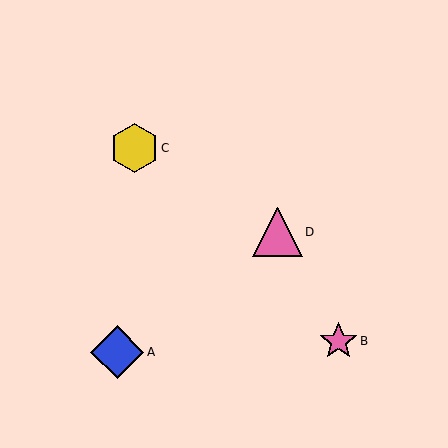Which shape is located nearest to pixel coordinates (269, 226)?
The pink triangle (labeled D) at (277, 232) is nearest to that location.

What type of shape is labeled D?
Shape D is a pink triangle.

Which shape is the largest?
The blue diamond (labeled A) is the largest.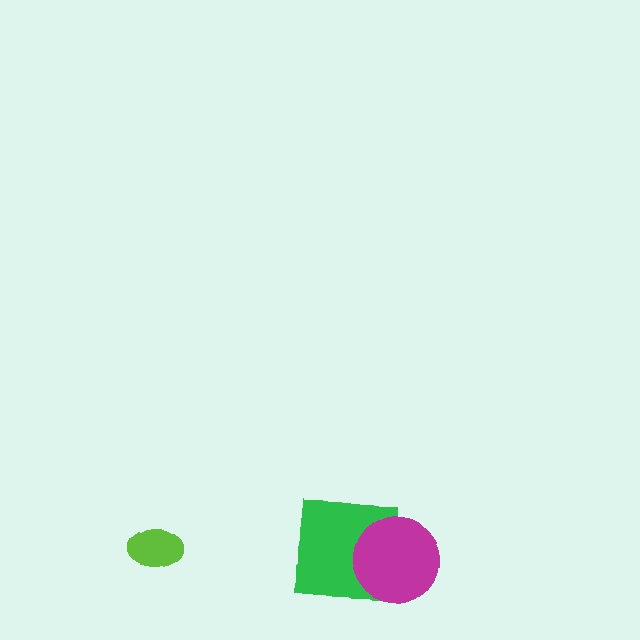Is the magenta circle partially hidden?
No, no other shape covers it.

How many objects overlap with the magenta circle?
1 object overlaps with the magenta circle.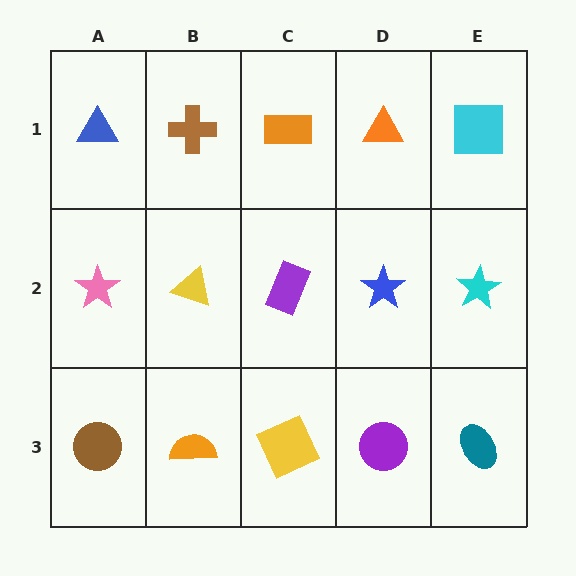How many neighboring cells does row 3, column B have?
3.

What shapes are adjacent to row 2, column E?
A cyan square (row 1, column E), a teal ellipse (row 3, column E), a blue star (row 2, column D).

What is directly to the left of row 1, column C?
A brown cross.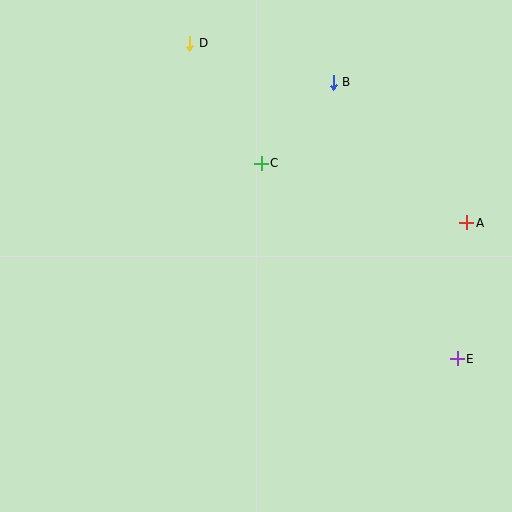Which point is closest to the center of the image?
Point C at (261, 163) is closest to the center.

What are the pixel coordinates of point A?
Point A is at (467, 223).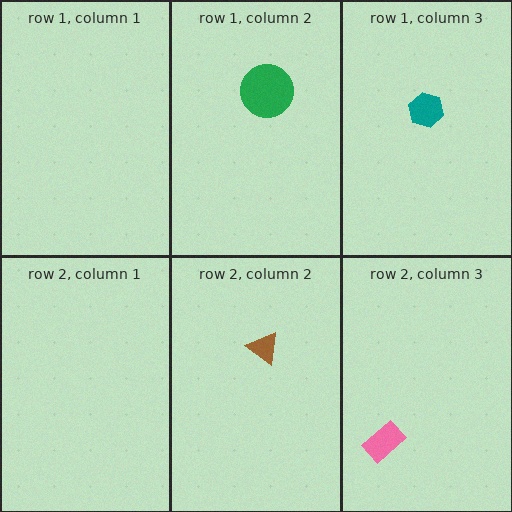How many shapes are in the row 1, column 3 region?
1.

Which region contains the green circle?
The row 1, column 2 region.